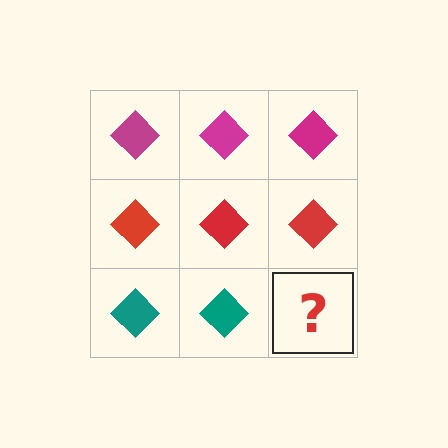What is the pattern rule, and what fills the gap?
The rule is that each row has a consistent color. The gap should be filled with a teal diamond.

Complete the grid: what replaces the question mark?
The question mark should be replaced with a teal diamond.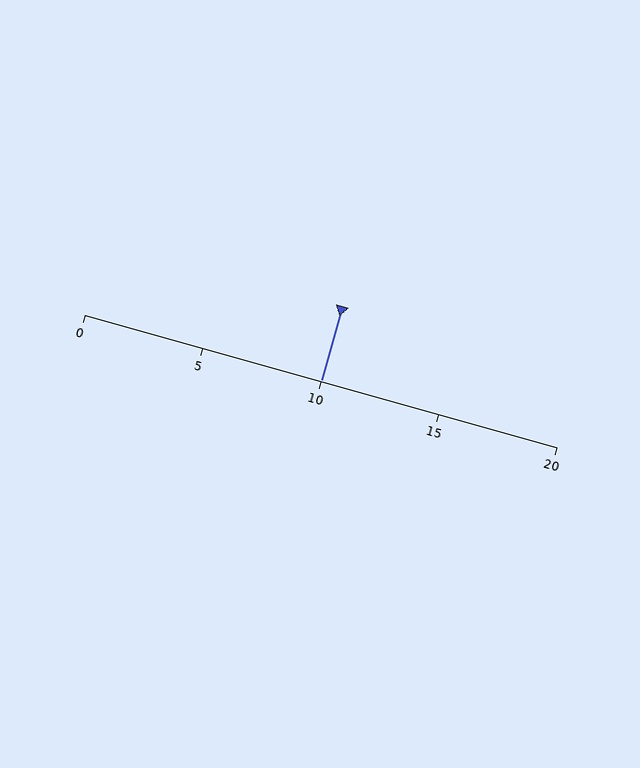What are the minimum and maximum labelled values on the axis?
The axis runs from 0 to 20.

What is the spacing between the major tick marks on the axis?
The major ticks are spaced 5 apart.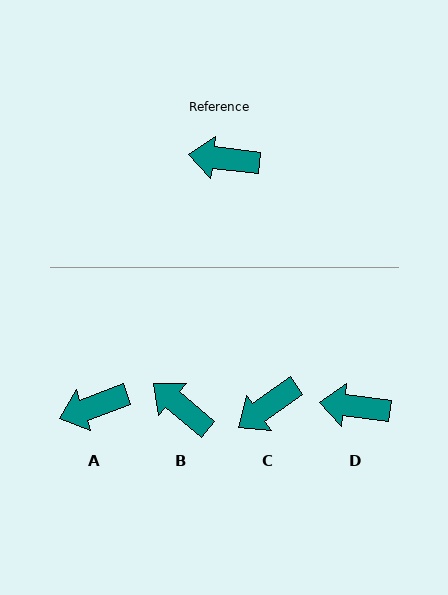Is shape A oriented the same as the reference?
No, it is off by about 27 degrees.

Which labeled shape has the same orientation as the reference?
D.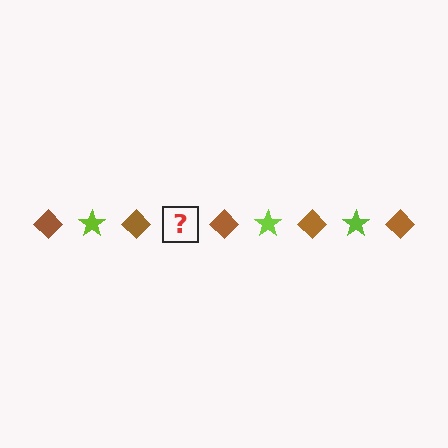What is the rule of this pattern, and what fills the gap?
The rule is that the pattern alternates between brown diamond and lime star. The gap should be filled with a lime star.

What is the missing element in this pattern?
The missing element is a lime star.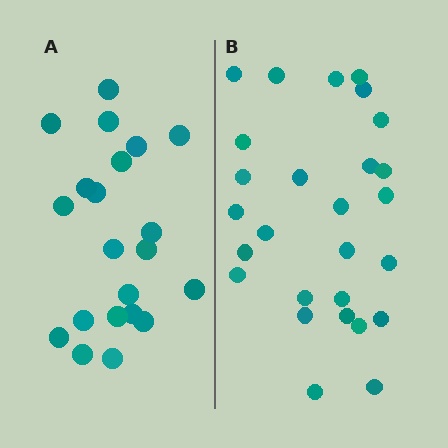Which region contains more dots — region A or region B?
Region B (the right region) has more dots.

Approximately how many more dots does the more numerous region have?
Region B has about 6 more dots than region A.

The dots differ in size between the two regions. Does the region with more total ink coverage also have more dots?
No. Region A has more total ink coverage because its dots are larger, but region B actually contains more individual dots. Total area can be misleading — the number of items is what matters here.